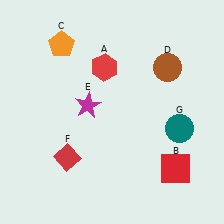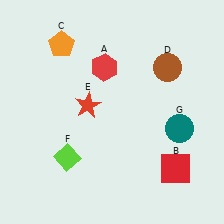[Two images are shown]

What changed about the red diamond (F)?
In Image 1, F is red. In Image 2, it changed to lime.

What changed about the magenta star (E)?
In Image 1, E is magenta. In Image 2, it changed to red.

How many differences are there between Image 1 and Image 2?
There are 2 differences between the two images.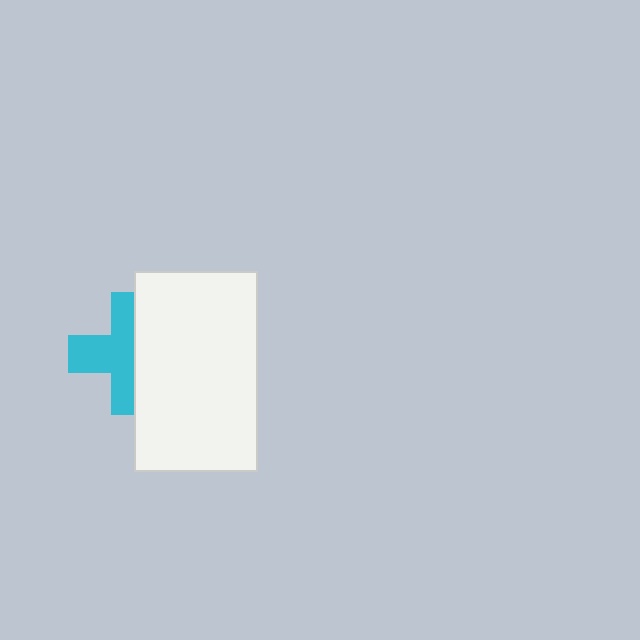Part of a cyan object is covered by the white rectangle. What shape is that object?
It is a cross.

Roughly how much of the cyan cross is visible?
About half of it is visible (roughly 55%).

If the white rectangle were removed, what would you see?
You would see the complete cyan cross.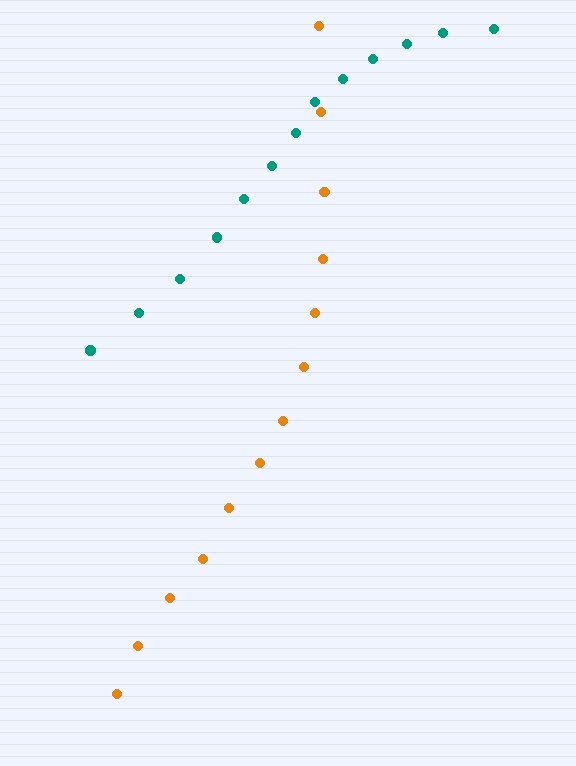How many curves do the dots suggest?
There are 2 distinct paths.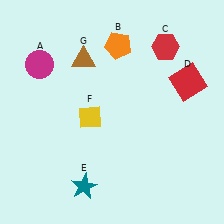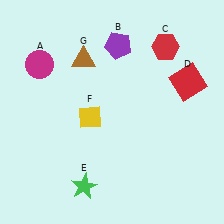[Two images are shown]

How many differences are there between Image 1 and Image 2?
There are 2 differences between the two images.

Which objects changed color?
B changed from orange to purple. E changed from teal to green.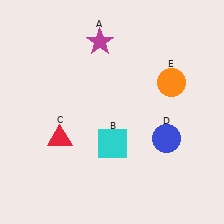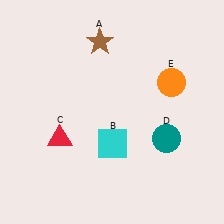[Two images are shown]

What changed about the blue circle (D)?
In Image 1, D is blue. In Image 2, it changed to teal.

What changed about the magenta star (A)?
In Image 1, A is magenta. In Image 2, it changed to brown.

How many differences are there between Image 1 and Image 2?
There are 2 differences between the two images.